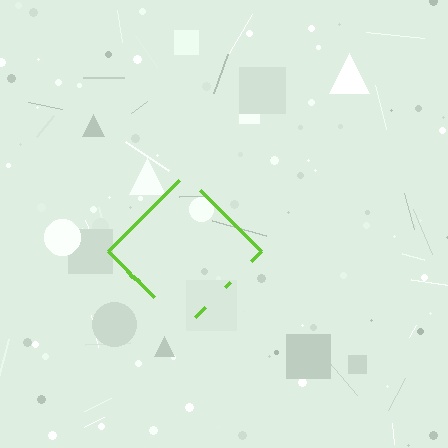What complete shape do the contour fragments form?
The contour fragments form a diamond.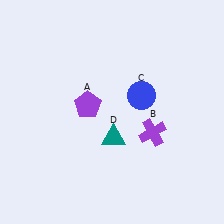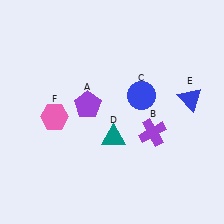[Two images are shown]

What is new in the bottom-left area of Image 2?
A pink hexagon (F) was added in the bottom-left area of Image 2.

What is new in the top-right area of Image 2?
A blue triangle (E) was added in the top-right area of Image 2.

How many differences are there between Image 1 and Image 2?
There are 2 differences between the two images.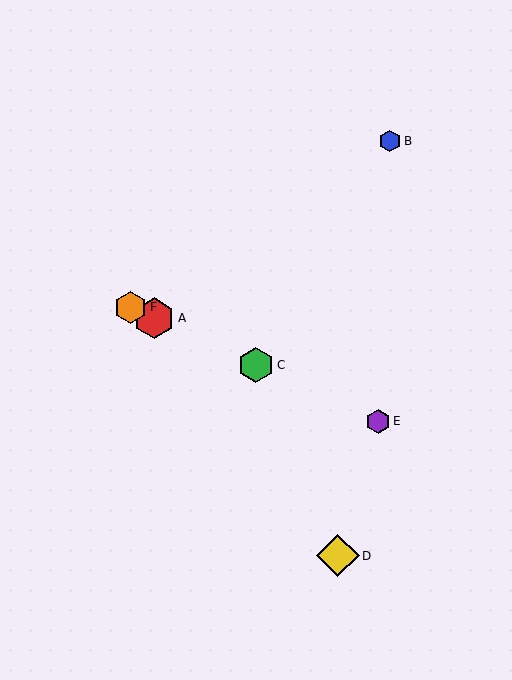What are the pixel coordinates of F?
Object F is at (131, 307).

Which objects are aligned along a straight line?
Objects A, C, E, F are aligned along a straight line.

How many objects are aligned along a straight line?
4 objects (A, C, E, F) are aligned along a straight line.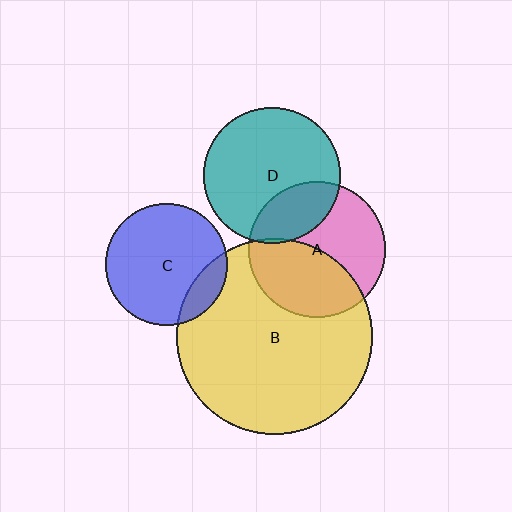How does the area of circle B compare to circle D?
Approximately 2.1 times.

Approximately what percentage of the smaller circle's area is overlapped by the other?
Approximately 45%.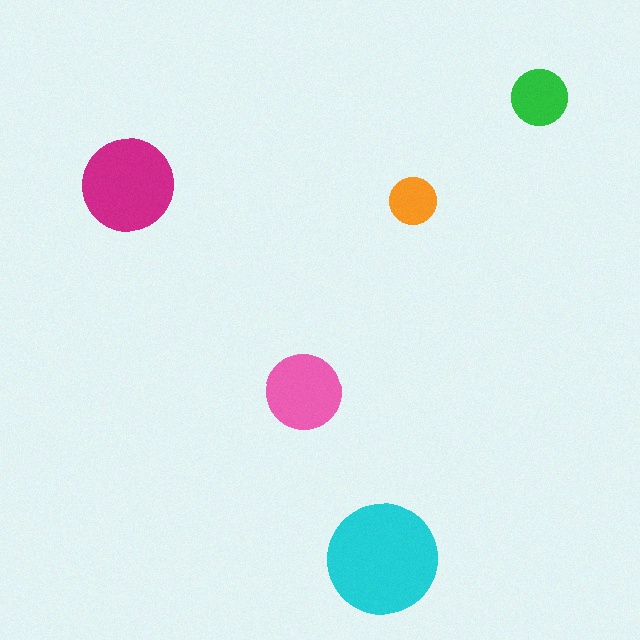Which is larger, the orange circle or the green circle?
The green one.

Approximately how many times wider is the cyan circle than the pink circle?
About 1.5 times wider.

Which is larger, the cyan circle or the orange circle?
The cyan one.